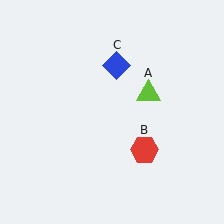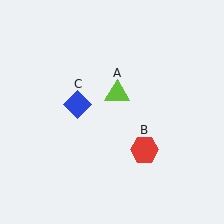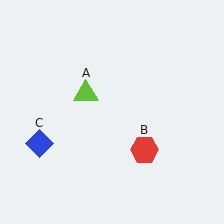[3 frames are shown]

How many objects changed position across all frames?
2 objects changed position: lime triangle (object A), blue diamond (object C).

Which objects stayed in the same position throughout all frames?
Red hexagon (object B) remained stationary.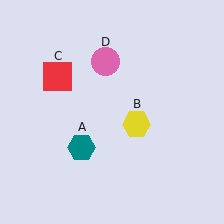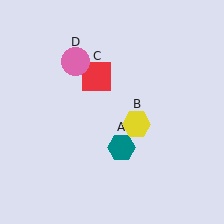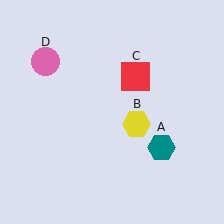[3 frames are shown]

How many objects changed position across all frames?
3 objects changed position: teal hexagon (object A), red square (object C), pink circle (object D).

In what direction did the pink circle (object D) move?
The pink circle (object D) moved left.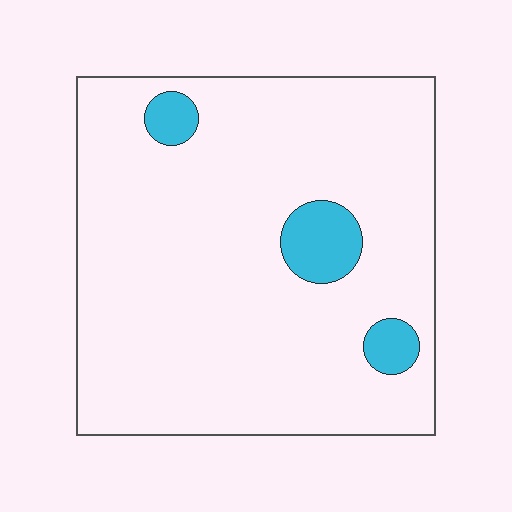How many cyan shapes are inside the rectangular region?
3.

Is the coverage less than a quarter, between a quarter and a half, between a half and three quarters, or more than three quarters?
Less than a quarter.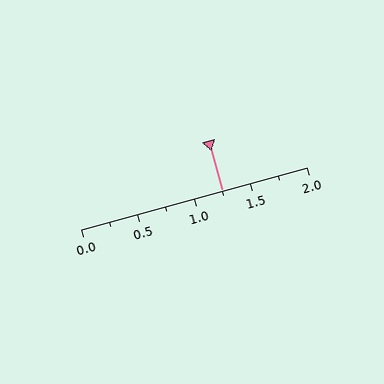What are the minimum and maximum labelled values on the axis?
The axis runs from 0.0 to 2.0.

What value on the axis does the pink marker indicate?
The marker indicates approximately 1.25.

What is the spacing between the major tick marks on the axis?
The major ticks are spaced 0.5 apart.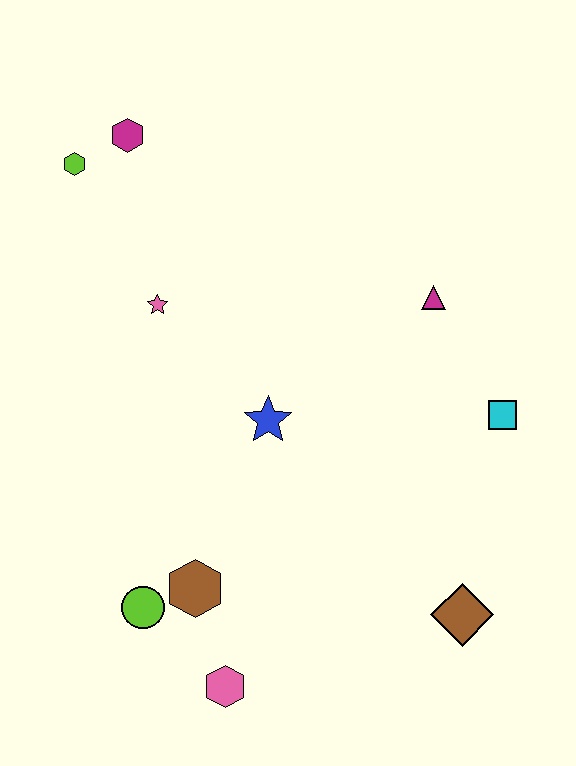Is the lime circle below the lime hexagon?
Yes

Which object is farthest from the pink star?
The brown diamond is farthest from the pink star.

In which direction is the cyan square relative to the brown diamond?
The cyan square is above the brown diamond.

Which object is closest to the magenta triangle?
The cyan square is closest to the magenta triangle.